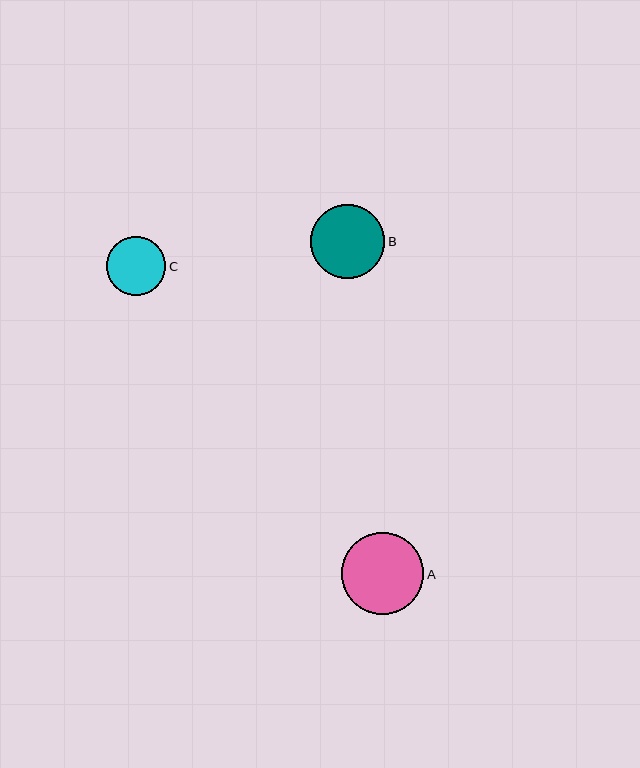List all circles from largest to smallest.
From largest to smallest: A, B, C.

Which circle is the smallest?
Circle C is the smallest with a size of approximately 59 pixels.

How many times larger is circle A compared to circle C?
Circle A is approximately 1.4 times the size of circle C.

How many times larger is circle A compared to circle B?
Circle A is approximately 1.1 times the size of circle B.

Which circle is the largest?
Circle A is the largest with a size of approximately 82 pixels.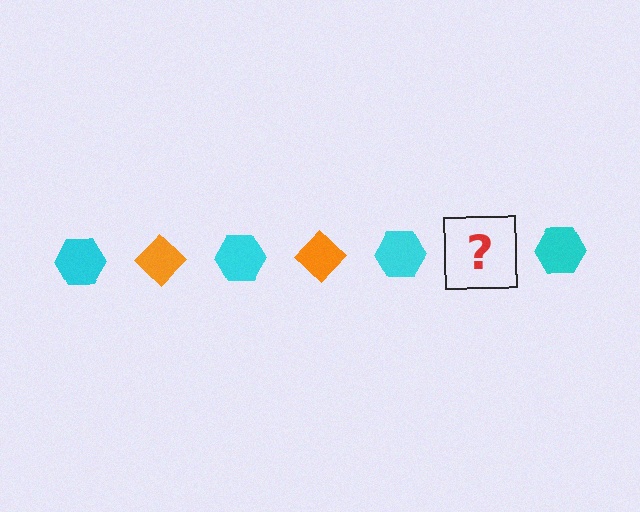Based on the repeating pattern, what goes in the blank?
The blank should be an orange diamond.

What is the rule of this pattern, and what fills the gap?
The rule is that the pattern alternates between cyan hexagon and orange diamond. The gap should be filled with an orange diamond.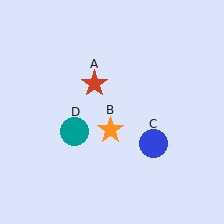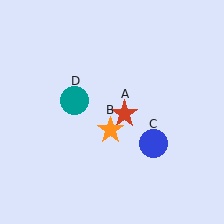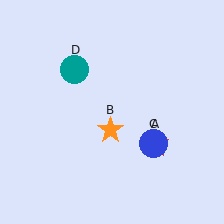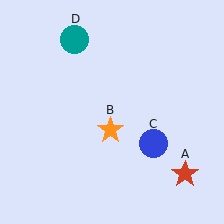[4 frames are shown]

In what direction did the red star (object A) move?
The red star (object A) moved down and to the right.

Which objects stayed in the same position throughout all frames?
Orange star (object B) and blue circle (object C) remained stationary.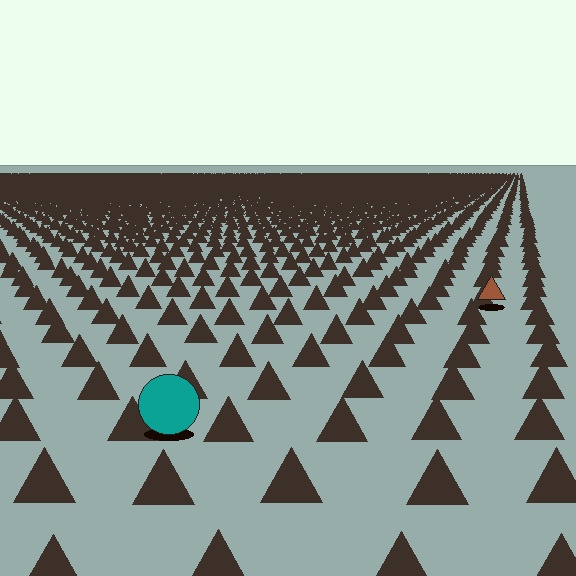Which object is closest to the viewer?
The teal circle is closest. The texture marks near it are larger and more spread out.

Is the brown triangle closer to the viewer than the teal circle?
No. The teal circle is closer — you can tell from the texture gradient: the ground texture is coarser near it.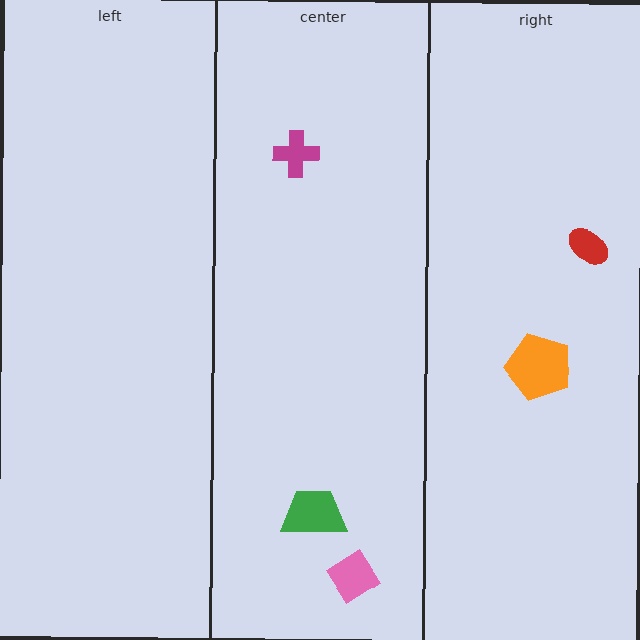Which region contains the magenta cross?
The center region.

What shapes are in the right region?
The red ellipse, the orange pentagon.